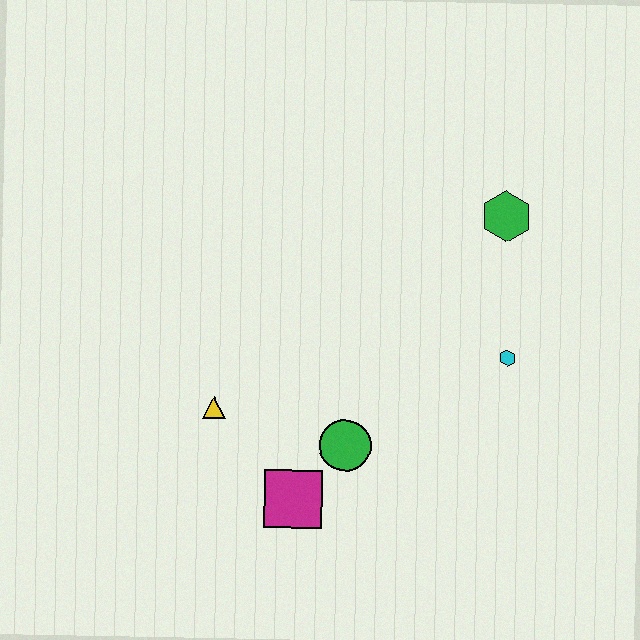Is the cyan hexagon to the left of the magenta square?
No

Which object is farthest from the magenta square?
The green hexagon is farthest from the magenta square.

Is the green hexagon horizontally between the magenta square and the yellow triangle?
No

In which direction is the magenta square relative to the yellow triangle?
The magenta square is below the yellow triangle.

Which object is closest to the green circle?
The magenta square is closest to the green circle.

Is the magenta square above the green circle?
No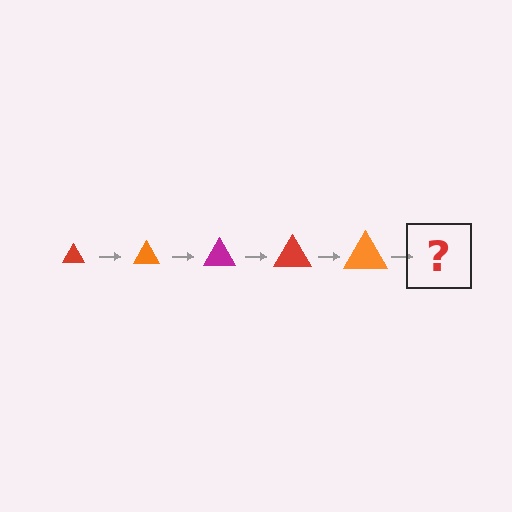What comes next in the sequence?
The next element should be a magenta triangle, larger than the previous one.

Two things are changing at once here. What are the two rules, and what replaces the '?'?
The two rules are that the triangle grows larger each step and the color cycles through red, orange, and magenta. The '?' should be a magenta triangle, larger than the previous one.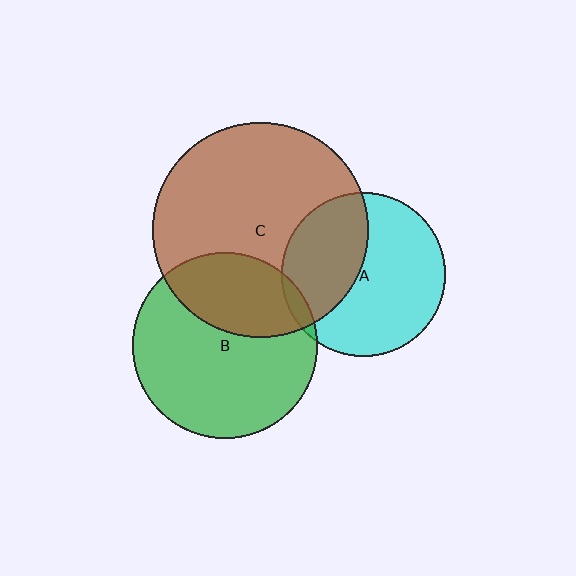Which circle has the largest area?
Circle C (brown).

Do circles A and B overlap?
Yes.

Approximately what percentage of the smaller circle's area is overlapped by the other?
Approximately 5%.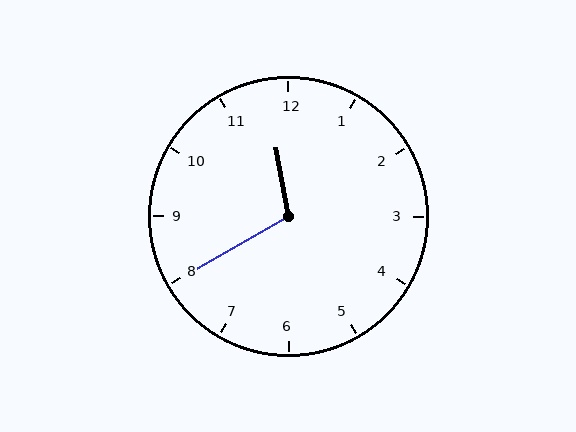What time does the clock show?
11:40.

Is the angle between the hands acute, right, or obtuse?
It is obtuse.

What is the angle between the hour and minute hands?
Approximately 110 degrees.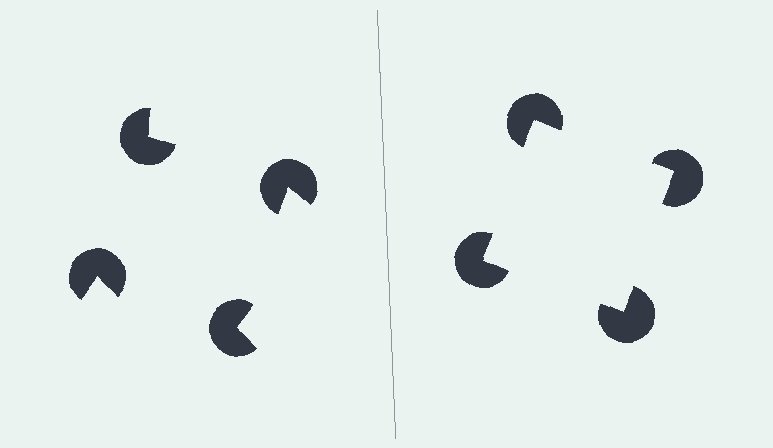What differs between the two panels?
The pac-man discs are positioned identically on both sides; only the wedge orientations differ. On the right they align to a square; on the left they are misaligned.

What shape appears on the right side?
An illusory square.